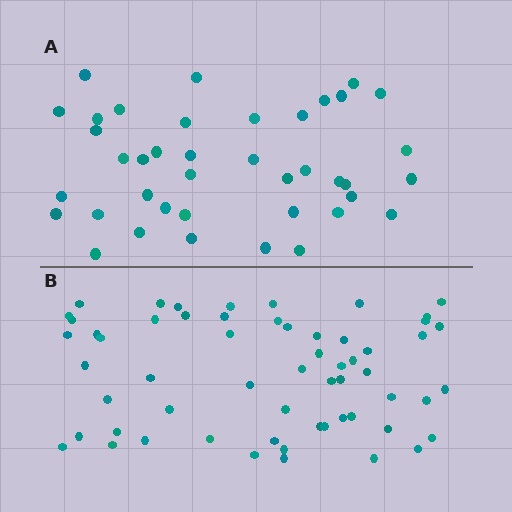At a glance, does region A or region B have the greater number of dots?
Region B (the bottom region) has more dots.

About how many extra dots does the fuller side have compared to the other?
Region B has approximately 20 more dots than region A.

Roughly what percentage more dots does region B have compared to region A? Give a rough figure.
About 50% more.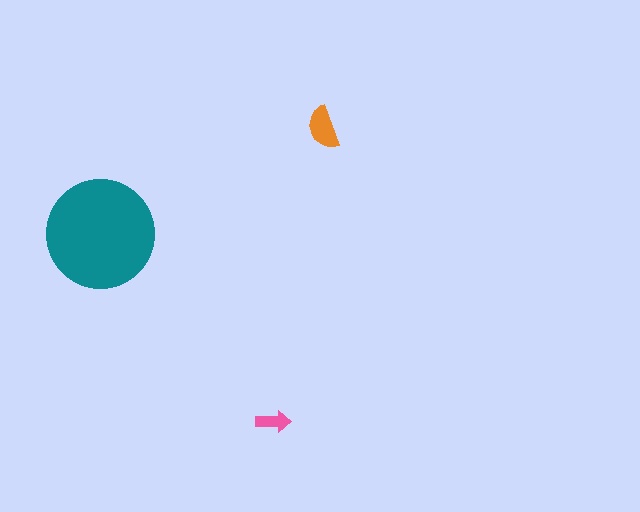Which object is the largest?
The teal circle.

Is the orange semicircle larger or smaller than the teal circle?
Smaller.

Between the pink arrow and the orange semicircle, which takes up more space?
The orange semicircle.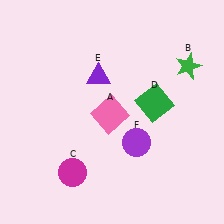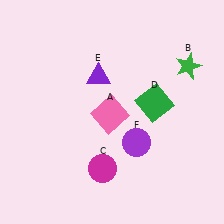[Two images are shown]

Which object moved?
The magenta circle (C) moved right.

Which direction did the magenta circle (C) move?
The magenta circle (C) moved right.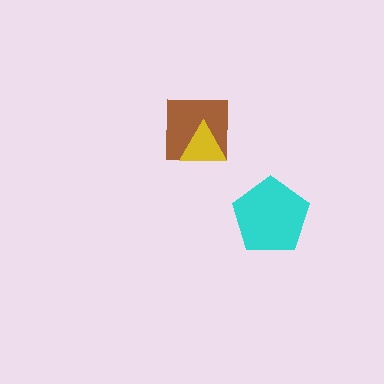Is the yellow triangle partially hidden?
No, no other shape covers it.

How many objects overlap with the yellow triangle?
1 object overlaps with the yellow triangle.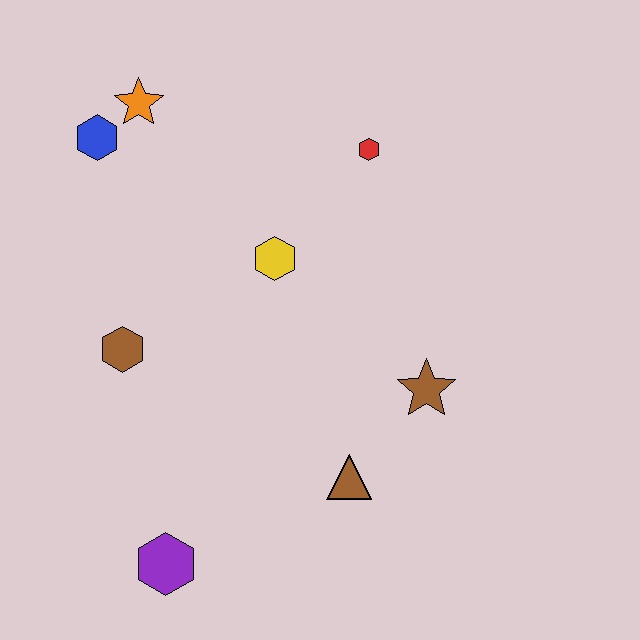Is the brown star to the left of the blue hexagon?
No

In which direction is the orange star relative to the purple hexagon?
The orange star is above the purple hexagon.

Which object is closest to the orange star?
The blue hexagon is closest to the orange star.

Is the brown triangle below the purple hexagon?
No